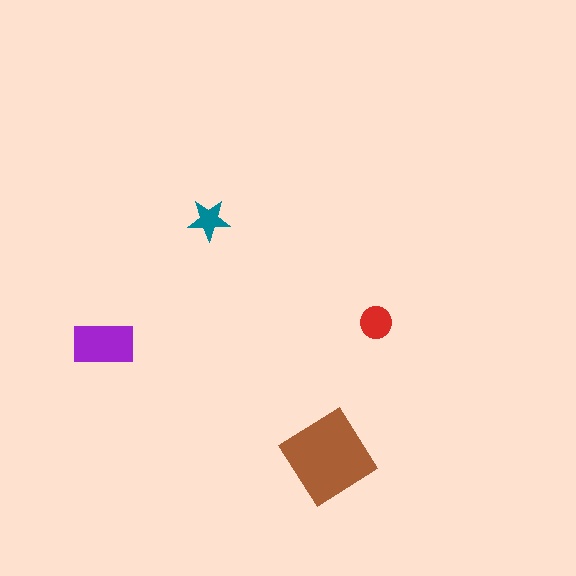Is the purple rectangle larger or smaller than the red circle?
Larger.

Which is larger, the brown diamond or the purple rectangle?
The brown diamond.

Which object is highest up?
The teal star is topmost.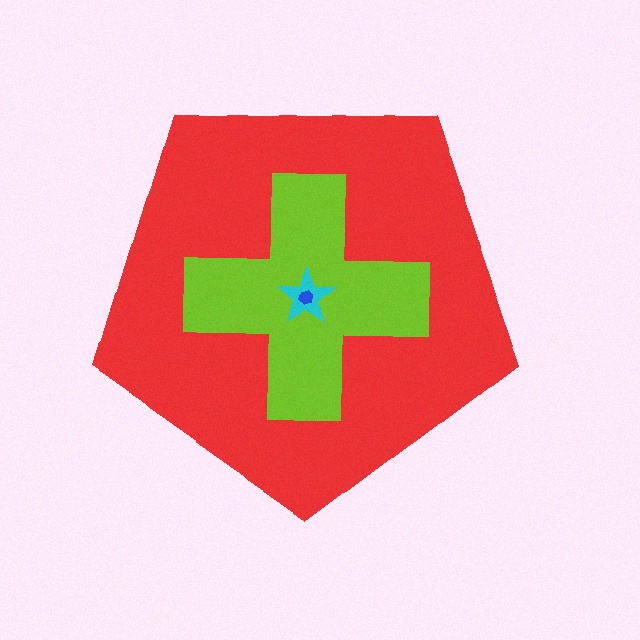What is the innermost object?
The blue hexagon.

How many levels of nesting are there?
4.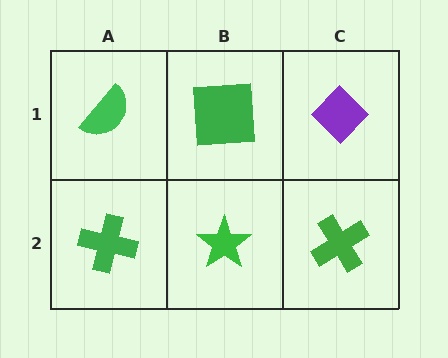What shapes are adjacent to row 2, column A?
A green semicircle (row 1, column A), a green star (row 2, column B).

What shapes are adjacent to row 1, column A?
A green cross (row 2, column A), a green square (row 1, column B).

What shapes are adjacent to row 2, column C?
A purple diamond (row 1, column C), a green star (row 2, column B).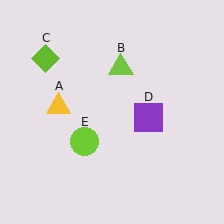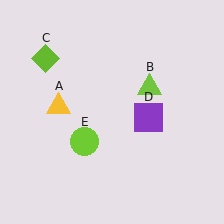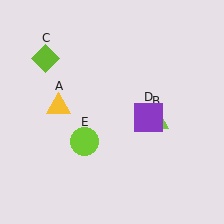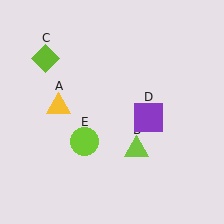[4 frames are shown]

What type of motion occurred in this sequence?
The lime triangle (object B) rotated clockwise around the center of the scene.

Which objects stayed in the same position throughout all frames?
Yellow triangle (object A) and lime diamond (object C) and purple square (object D) and lime circle (object E) remained stationary.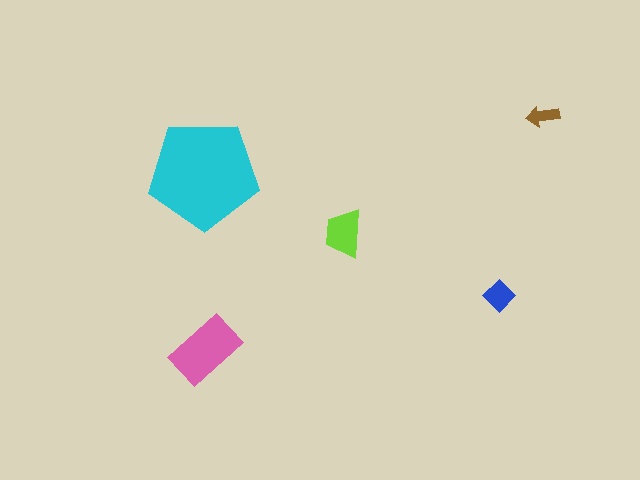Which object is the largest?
The cyan pentagon.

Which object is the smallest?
The brown arrow.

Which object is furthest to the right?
The brown arrow is rightmost.